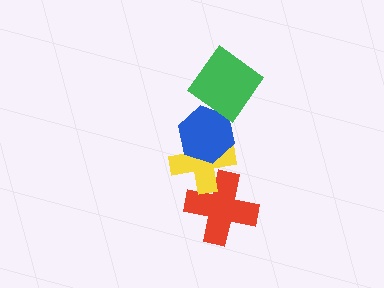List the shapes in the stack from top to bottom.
From top to bottom: the green diamond, the blue hexagon, the yellow cross, the red cross.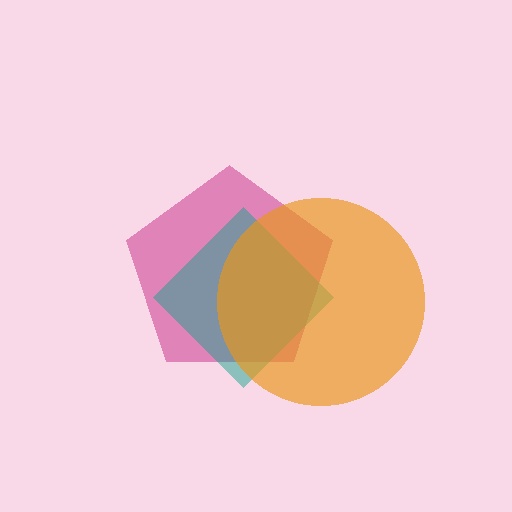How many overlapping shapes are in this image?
There are 3 overlapping shapes in the image.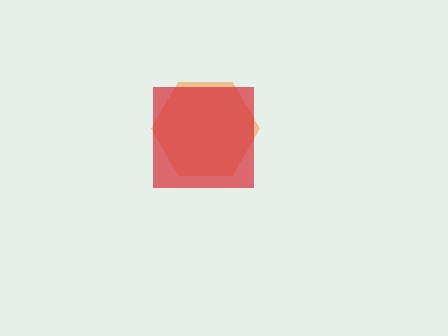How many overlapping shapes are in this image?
There are 2 overlapping shapes in the image.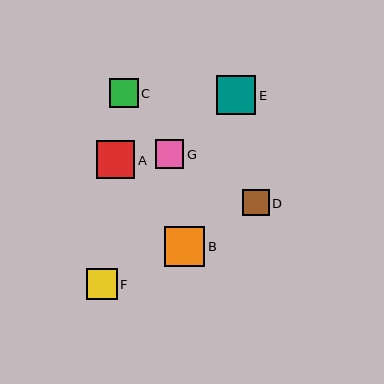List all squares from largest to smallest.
From largest to smallest: B, E, A, F, G, C, D.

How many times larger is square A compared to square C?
Square A is approximately 1.3 times the size of square C.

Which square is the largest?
Square B is the largest with a size of approximately 40 pixels.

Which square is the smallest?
Square D is the smallest with a size of approximately 26 pixels.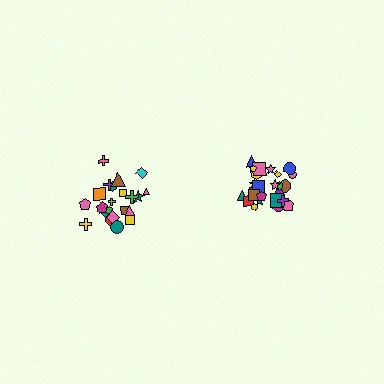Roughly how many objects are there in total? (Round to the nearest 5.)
Roughly 45 objects in total.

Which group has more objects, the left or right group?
The right group.